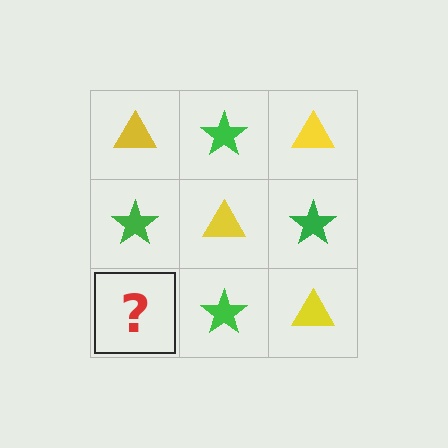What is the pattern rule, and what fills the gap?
The rule is that it alternates yellow triangle and green star in a checkerboard pattern. The gap should be filled with a yellow triangle.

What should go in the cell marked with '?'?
The missing cell should contain a yellow triangle.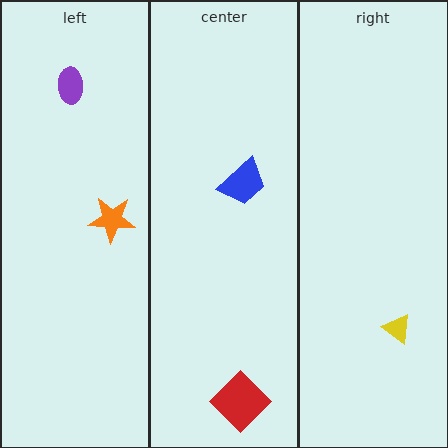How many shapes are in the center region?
2.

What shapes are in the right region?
The yellow triangle.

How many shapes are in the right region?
1.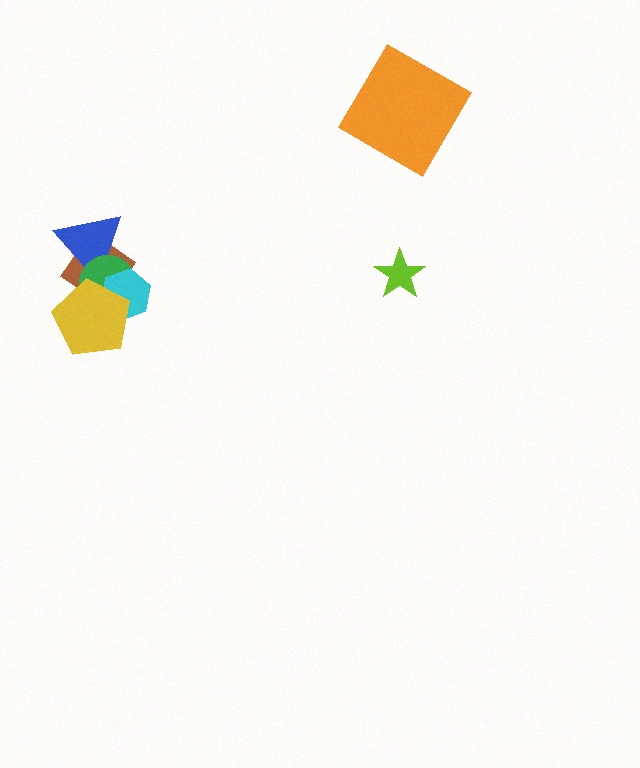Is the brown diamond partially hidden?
Yes, it is partially covered by another shape.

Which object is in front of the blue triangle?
The green circle is in front of the blue triangle.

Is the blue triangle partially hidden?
Yes, it is partially covered by another shape.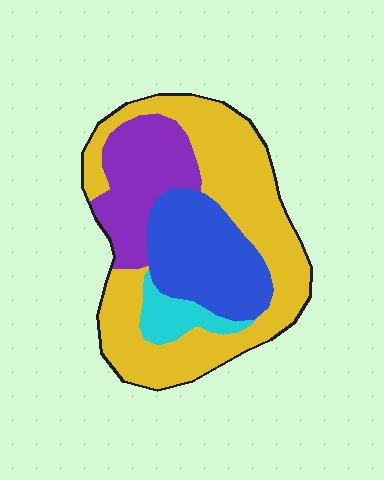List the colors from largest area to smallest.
From largest to smallest: yellow, blue, purple, cyan.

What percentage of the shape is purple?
Purple takes up about one fifth (1/5) of the shape.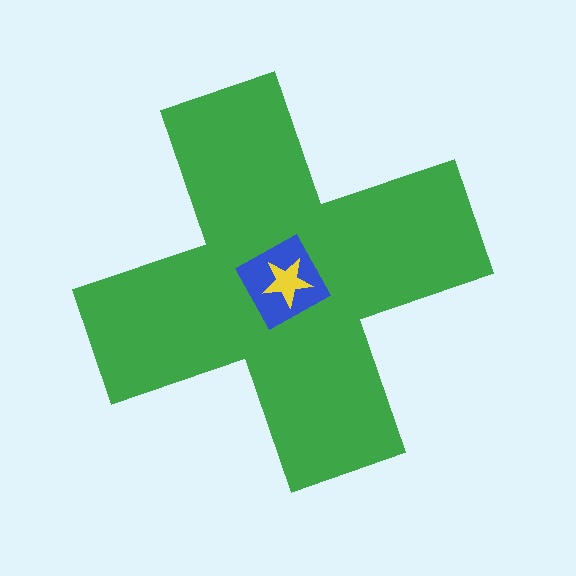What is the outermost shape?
The green cross.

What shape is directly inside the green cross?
The blue diamond.